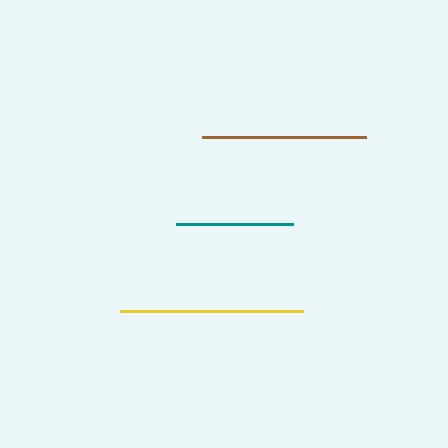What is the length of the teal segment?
The teal segment is approximately 117 pixels long.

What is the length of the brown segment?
The brown segment is approximately 164 pixels long.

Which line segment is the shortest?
The teal line is the shortest at approximately 117 pixels.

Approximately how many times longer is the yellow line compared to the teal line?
The yellow line is approximately 1.6 times the length of the teal line.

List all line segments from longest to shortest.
From longest to shortest: yellow, brown, teal.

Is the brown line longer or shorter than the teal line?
The brown line is longer than the teal line.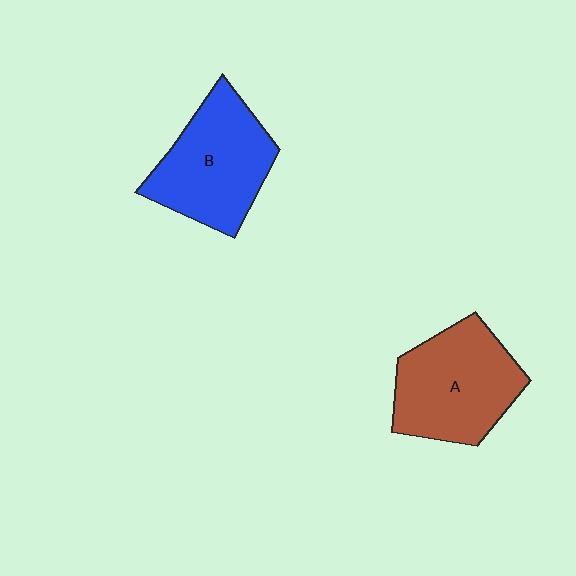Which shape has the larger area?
Shape A (brown).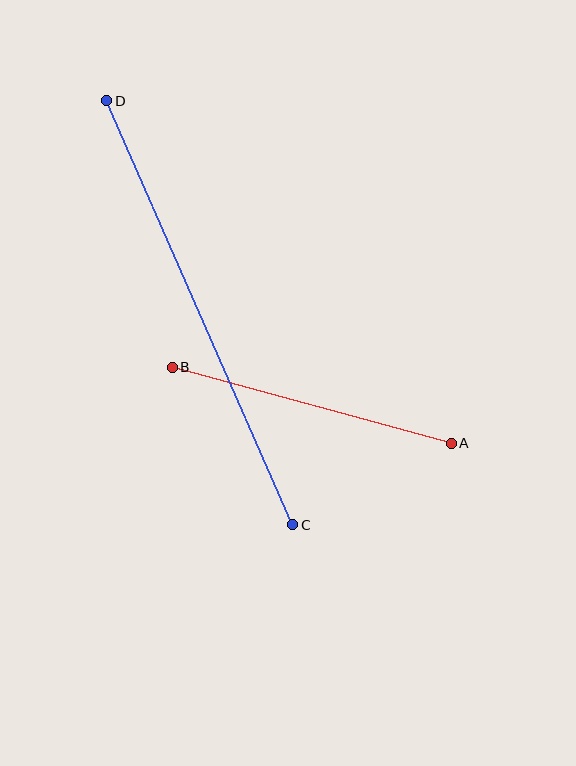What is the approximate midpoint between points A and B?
The midpoint is at approximately (312, 405) pixels.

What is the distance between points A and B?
The distance is approximately 290 pixels.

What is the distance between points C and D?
The distance is approximately 463 pixels.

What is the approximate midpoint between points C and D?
The midpoint is at approximately (200, 313) pixels.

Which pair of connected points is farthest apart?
Points C and D are farthest apart.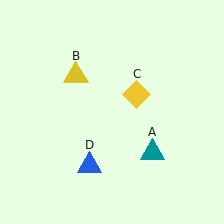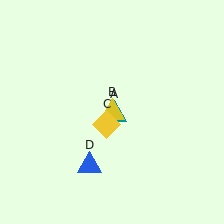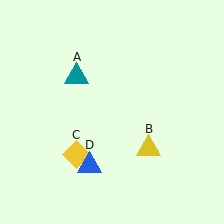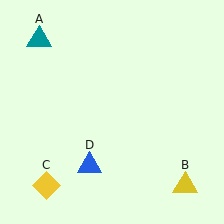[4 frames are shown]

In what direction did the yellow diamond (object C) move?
The yellow diamond (object C) moved down and to the left.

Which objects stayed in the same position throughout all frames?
Blue triangle (object D) remained stationary.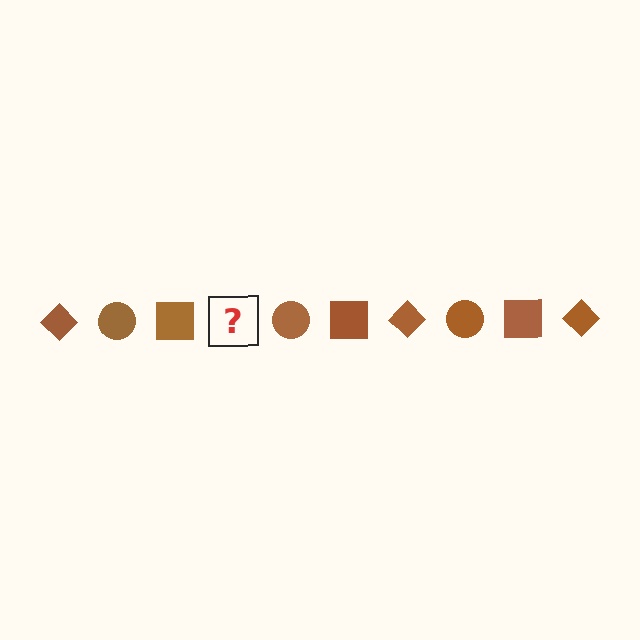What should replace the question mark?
The question mark should be replaced with a brown diamond.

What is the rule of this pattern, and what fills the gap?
The rule is that the pattern cycles through diamond, circle, square shapes in brown. The gap should be filled with a brown diamond.